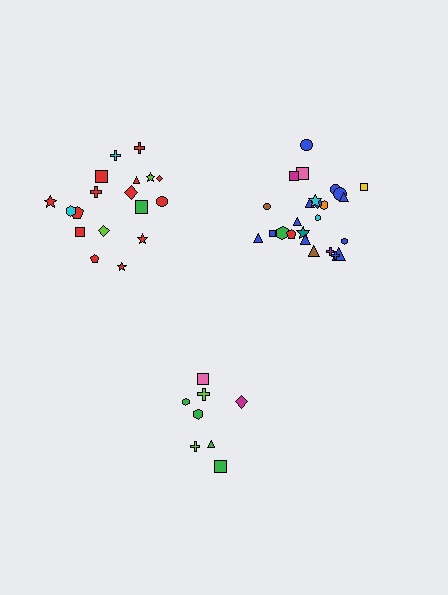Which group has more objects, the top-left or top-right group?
The top-right group.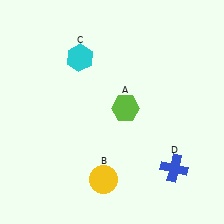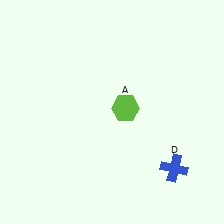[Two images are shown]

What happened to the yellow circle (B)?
The yellow circle (B) was removed in Image 2. It was in the bottom-left area of Image 1.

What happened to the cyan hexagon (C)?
The cyan hexagon (C) was removed in Image 2. It was in the top-left area of Image 1.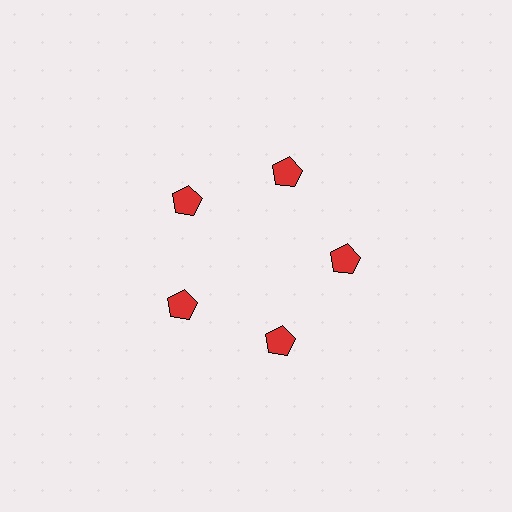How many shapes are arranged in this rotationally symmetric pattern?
There are 5 shapes, arranged in 5 groups of 1.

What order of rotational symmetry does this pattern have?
This pattern has 5-fold rotational symmetry.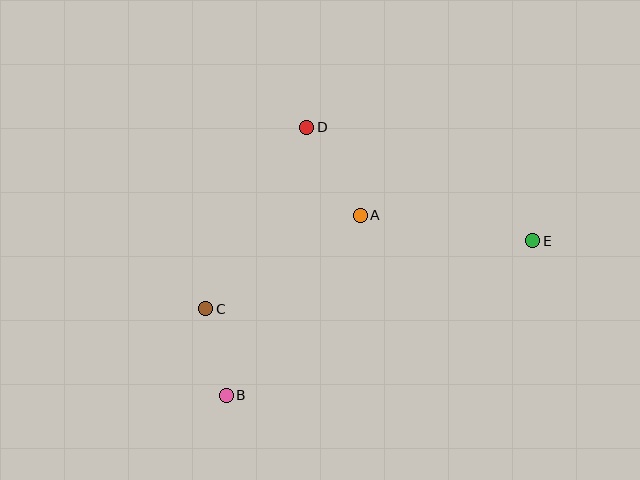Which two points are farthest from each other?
Points B and E are farthest from each other.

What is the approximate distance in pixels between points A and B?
The distance between A and B is approximately 225 pixels.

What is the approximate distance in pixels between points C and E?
The distance between C and E is approximately 334 pixels.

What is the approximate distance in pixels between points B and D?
The distance between B and D is approximately 280 pixels.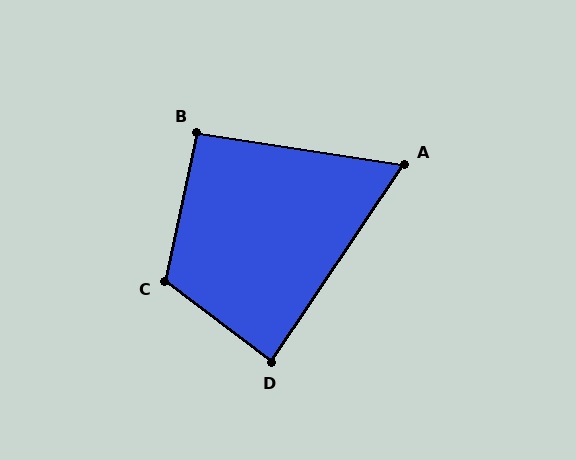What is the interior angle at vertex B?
Approximately 93 degrees (approximately right).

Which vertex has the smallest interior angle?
A, at approximately 65 degrees.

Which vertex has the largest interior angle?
C, at approximately 115 degrees.